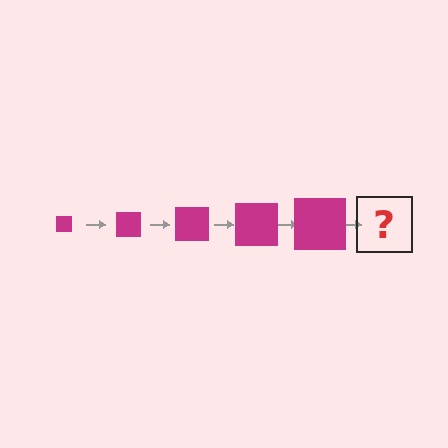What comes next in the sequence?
The next element should be a magenta square, larger than the previous one.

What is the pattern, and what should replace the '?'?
The pattern is that the square gets progressively larger each step. The '?' should be a magenta square, larger than the previous one.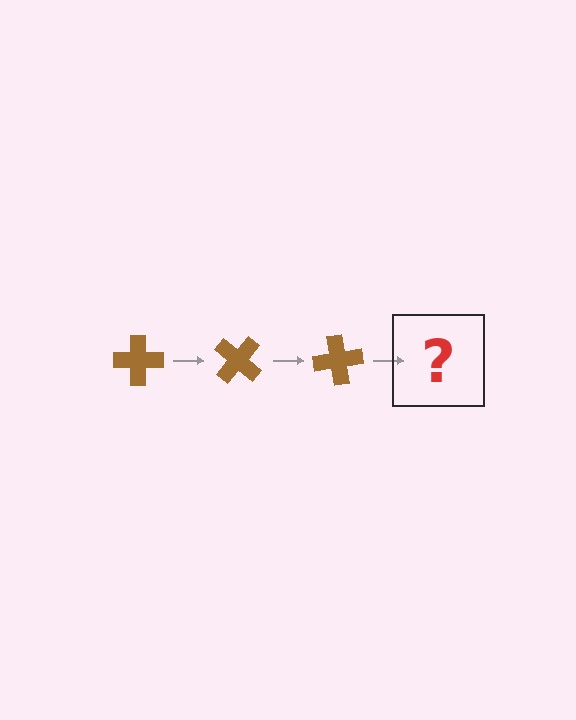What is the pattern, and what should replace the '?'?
The pattern is that the cross rotates 40 degrees each step. The '?' should be a brown cross rotated 120 degrees.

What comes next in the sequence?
The next element should be a brown cross rotated 120 degrees.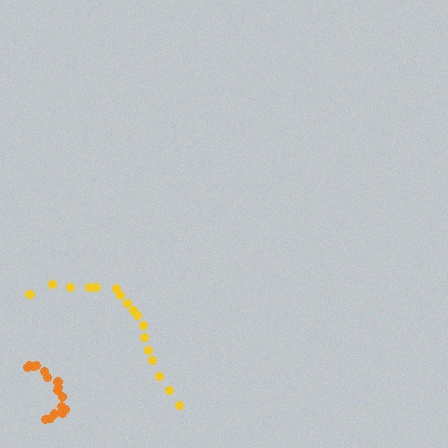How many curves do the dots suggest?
There are 2 distinct paths.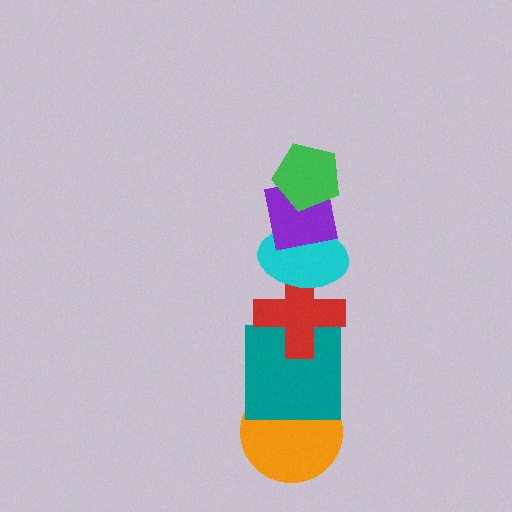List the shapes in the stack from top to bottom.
From top to bottom: the green pentagon, the purple square, the cyan ellipse, the red cross, the teal square, the orange circle.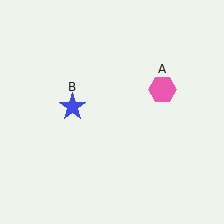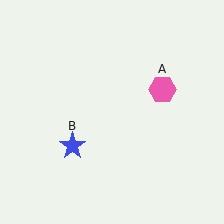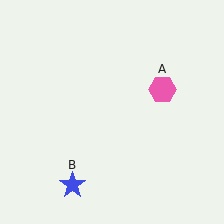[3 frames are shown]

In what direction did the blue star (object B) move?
The blue star (object B) moved down.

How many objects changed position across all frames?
1 object changed position: blue star (object B).